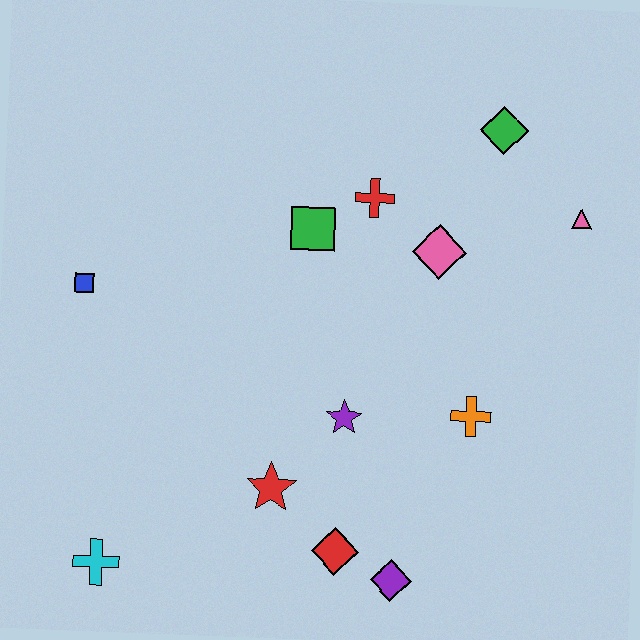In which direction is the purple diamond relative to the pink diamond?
The purple diamond is below the pink diamond.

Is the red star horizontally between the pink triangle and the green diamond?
No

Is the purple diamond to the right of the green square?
Yes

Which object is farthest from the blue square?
The pink triangle is farthest from the blue square.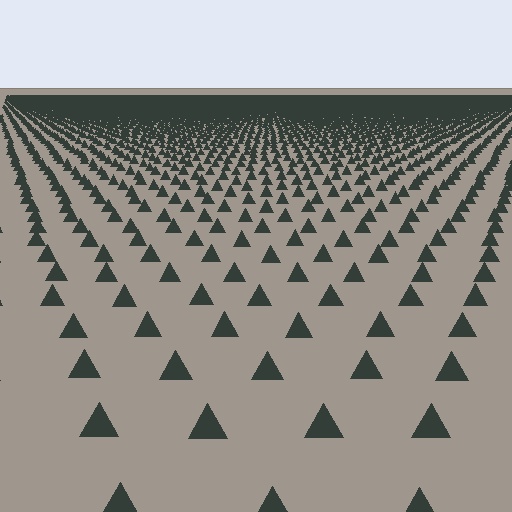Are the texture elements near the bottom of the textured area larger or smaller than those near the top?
Larger. Near the bottom, elements are closer to the viewer and appear at a bigger on-screen size.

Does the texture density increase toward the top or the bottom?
Density increases toward the top.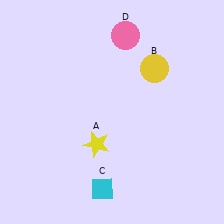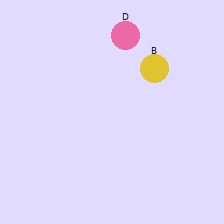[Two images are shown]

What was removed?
The yellow star (A), the cyan diamond (C) were removed in Image 2.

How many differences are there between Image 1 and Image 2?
There are 2 differences between the two images.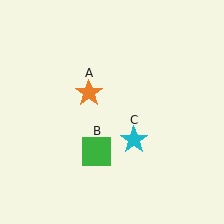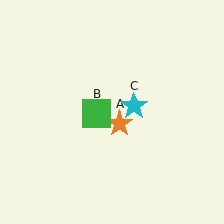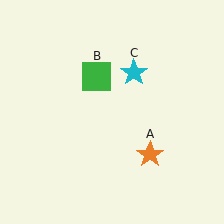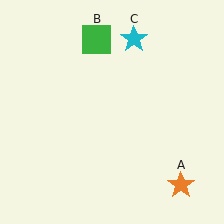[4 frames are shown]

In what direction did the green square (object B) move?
The green square (object B) moved up.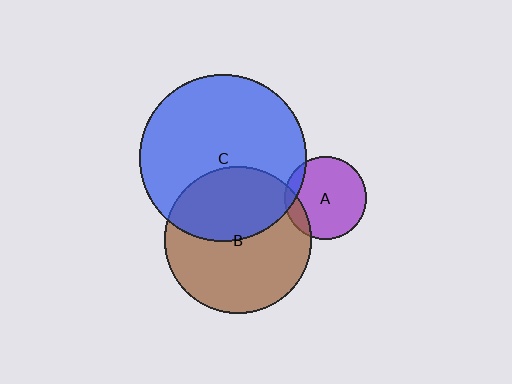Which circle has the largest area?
Circle C (blue).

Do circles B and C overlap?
Yes.